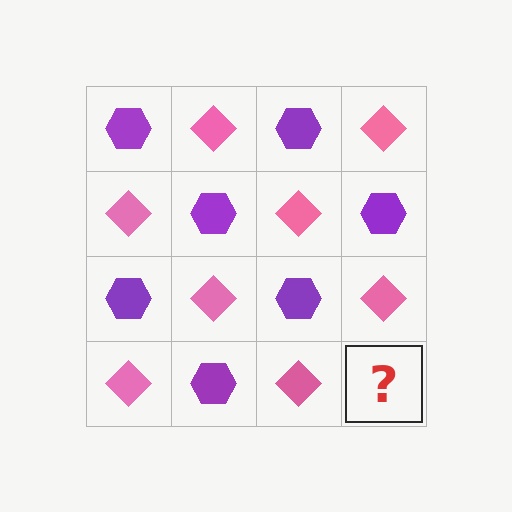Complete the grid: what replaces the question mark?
The question mark should be replaced with a purple hexagon.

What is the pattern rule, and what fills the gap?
The rule is that it alternates purple hexagon and pink diamond in a checkerboard pattern. The gap should be filled with a purple hexagon.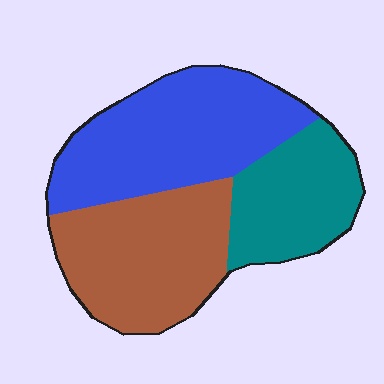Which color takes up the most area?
Blue, at roughly 40%.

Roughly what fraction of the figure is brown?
Brown takes up about one third (1/3) of the figure.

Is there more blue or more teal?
Blue.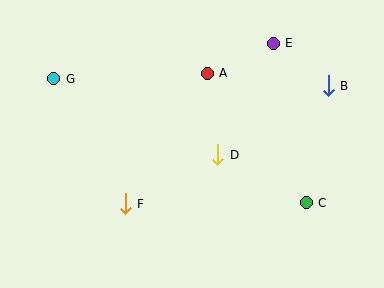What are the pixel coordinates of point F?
Point F is at (125, 204).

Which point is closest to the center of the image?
Point D at (218, 155) is closest to the center.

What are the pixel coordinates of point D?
Point D is at (218, 155).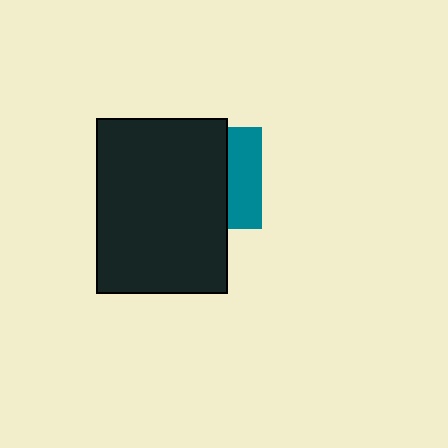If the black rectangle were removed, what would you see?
You would see the complete teal square.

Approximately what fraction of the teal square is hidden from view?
Roughly 66% of the teal square is hidden behind the black rectangle.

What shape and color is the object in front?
The object in front is a black rectangle.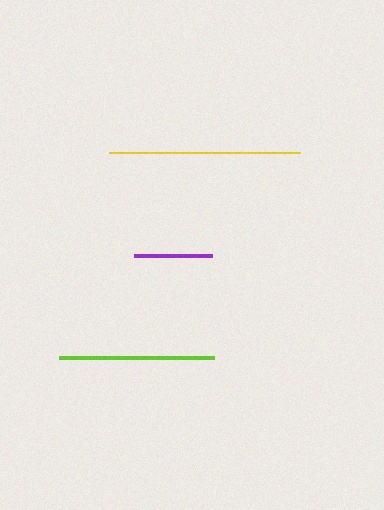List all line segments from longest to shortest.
From longest to shortest: yellow, lime, purple.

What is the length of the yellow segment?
The yellow segment is approximately 191 pixels long.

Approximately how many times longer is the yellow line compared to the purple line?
The yellow line is approximately 2.4 times the length of the purple line.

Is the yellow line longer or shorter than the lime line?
The yellow line is longer than the lime line.